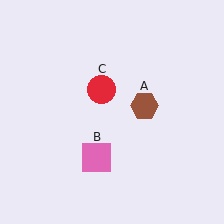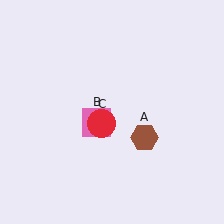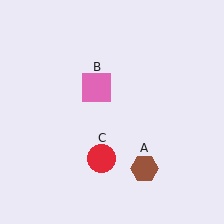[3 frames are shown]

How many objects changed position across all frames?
3 objects changed position: brown hexagon (object A), pink square (object B), red circle (object C).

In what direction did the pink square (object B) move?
The pink square (object B) moved up.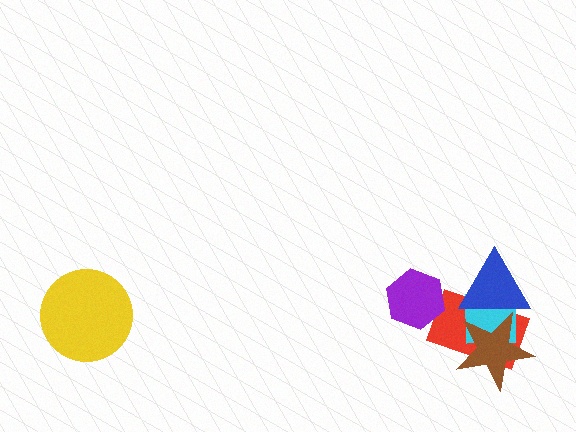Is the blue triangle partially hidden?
Yes, it is partially covered by another shape.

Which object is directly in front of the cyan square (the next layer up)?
The blue triangle is directly in front of the cyan square.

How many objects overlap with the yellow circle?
0 objects overlap with the yellow circle.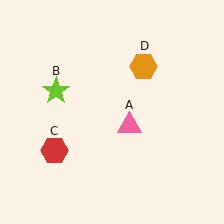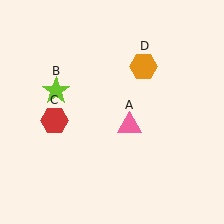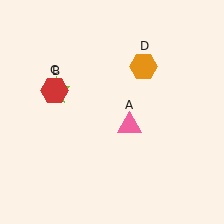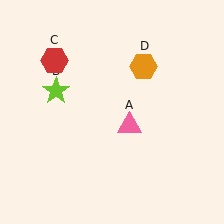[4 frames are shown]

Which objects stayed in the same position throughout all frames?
Pink triangle (object A) and lime star (object B) and orange hexagon (object D) remained stationary.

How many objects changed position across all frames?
1 object changed position: red hexagon (object C).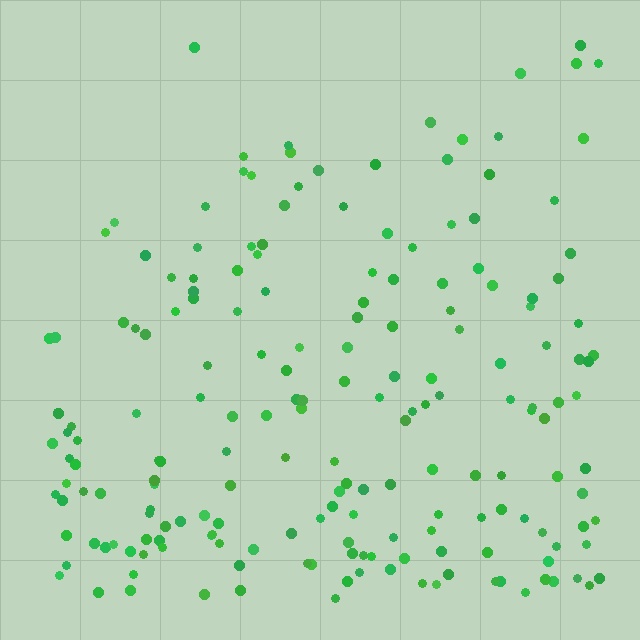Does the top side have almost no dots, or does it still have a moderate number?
Still a moderate number, just noticeably fewer than the bottom.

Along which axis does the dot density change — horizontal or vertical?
Vertical.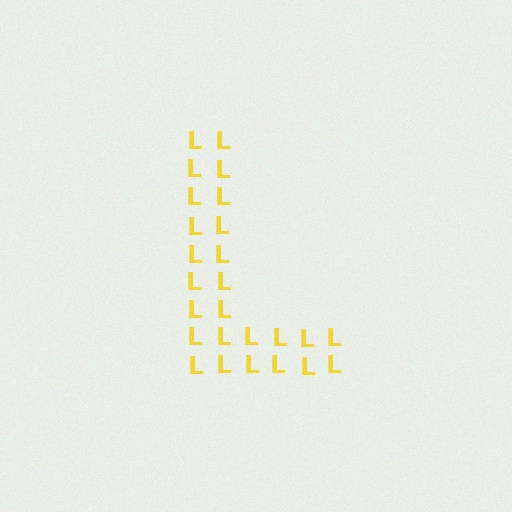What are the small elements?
The small elements are letter L's.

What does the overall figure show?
The overall figure shows the letter L.